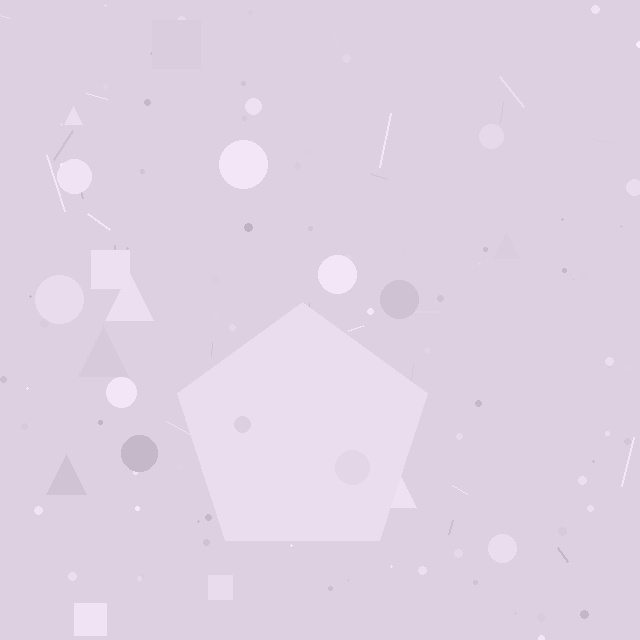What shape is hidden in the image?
A pentagon is hidden in the image.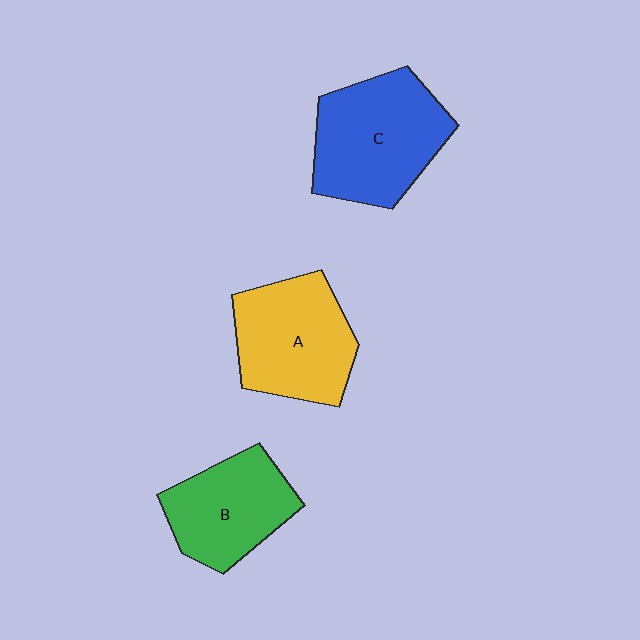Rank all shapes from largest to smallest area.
From largest to smallest: C (blue), A (yellow), B (green).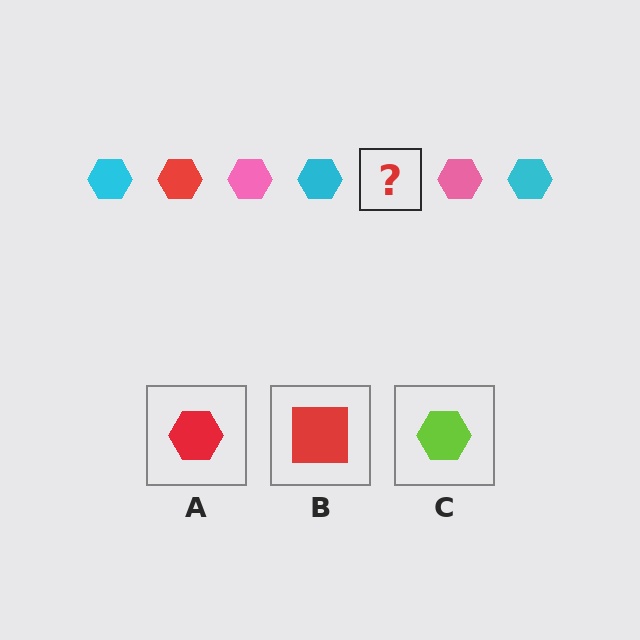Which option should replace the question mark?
Option A.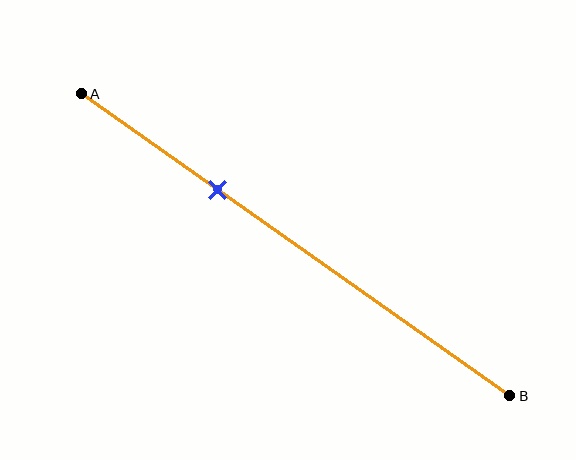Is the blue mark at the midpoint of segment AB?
No, the mark is at about 30% from A, not at the 50% midpoint.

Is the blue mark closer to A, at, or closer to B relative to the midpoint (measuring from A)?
The blue mark is closer to point A than the midpoint of segment AB.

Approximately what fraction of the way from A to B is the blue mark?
The blue mark is approximately 30% of the way from A to B.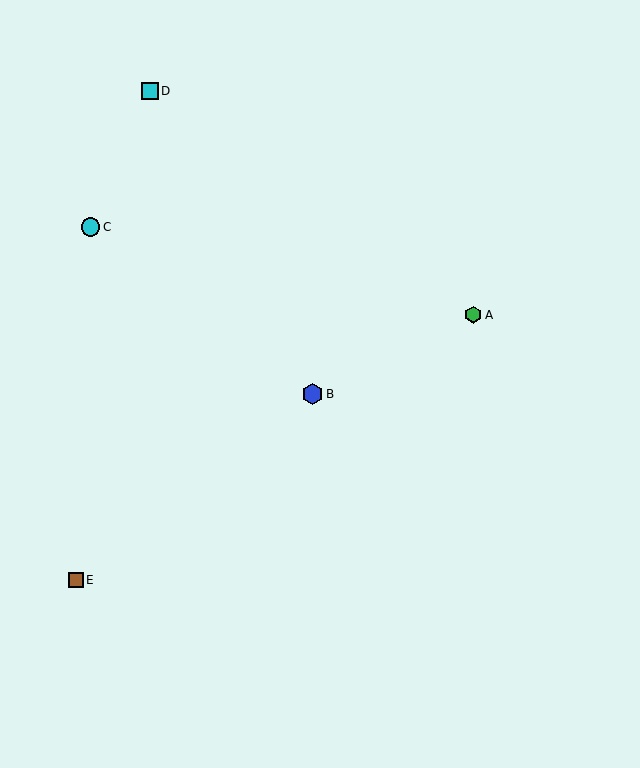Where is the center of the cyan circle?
The center of the cyan circle is at (91, 227).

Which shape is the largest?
The blue hexagon (labeled B) is the largest.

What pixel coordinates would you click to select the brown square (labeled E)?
Click at (76, 580) to select the brown square E.